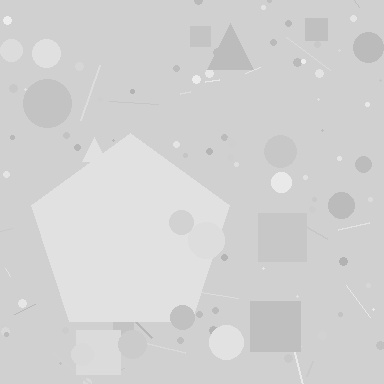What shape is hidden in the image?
A pentagon is hidden in the image.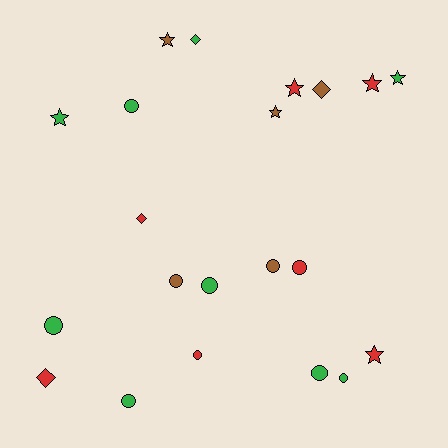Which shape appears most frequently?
Circle, with 10 objects.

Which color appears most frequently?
Green, with 9 objects.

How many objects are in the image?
There are 21 objects.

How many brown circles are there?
There are 2 brown circles.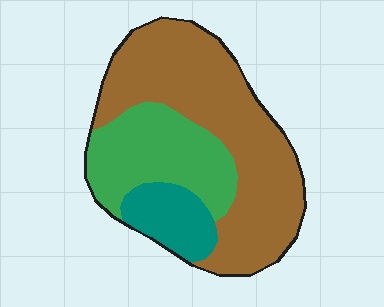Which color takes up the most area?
Brown, at roughly 60%.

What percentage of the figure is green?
Green covers about 30% of the figure.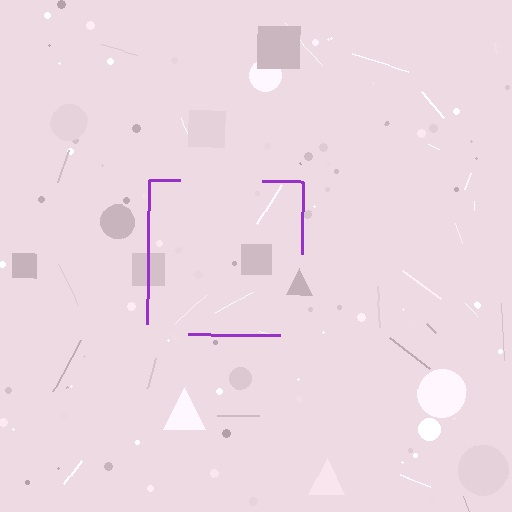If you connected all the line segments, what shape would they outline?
They would outline a square.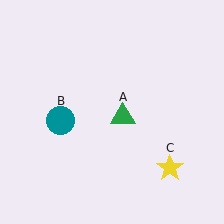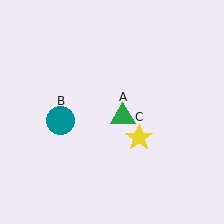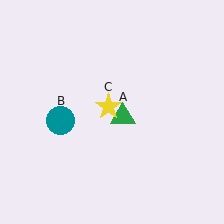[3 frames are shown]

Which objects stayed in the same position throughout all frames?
Green triangle (object A) and teal circle (object B) remained stationary.